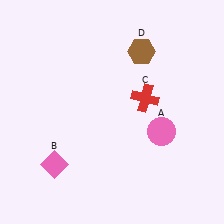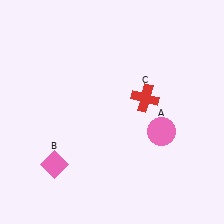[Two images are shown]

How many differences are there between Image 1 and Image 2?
There is 1 difference between the two images.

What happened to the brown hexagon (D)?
The brown hexagon (D) was removed in Image 2. It was in the top-right area of Image 1.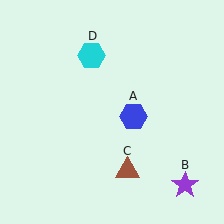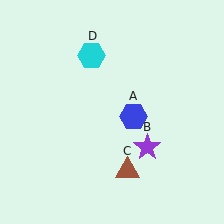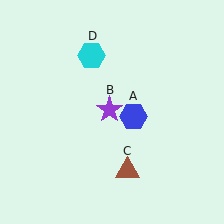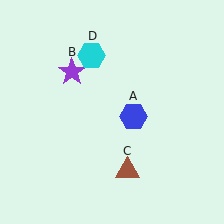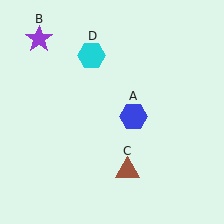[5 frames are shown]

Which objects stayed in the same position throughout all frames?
Blue hexagon (object A) and brown triangle (object C) and cyan hexagon (object D) remained stationary.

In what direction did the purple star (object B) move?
The purple star (object B) moved up and to the left.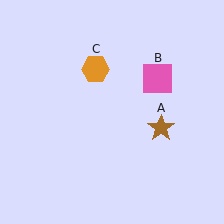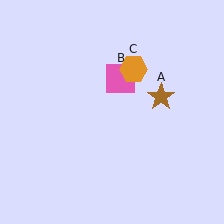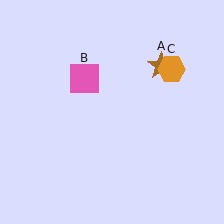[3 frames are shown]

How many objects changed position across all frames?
3 objects changed position: brown star (object A), pink square (object B), orange hexagon (object C).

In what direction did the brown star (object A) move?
The brown star (object A) moved up.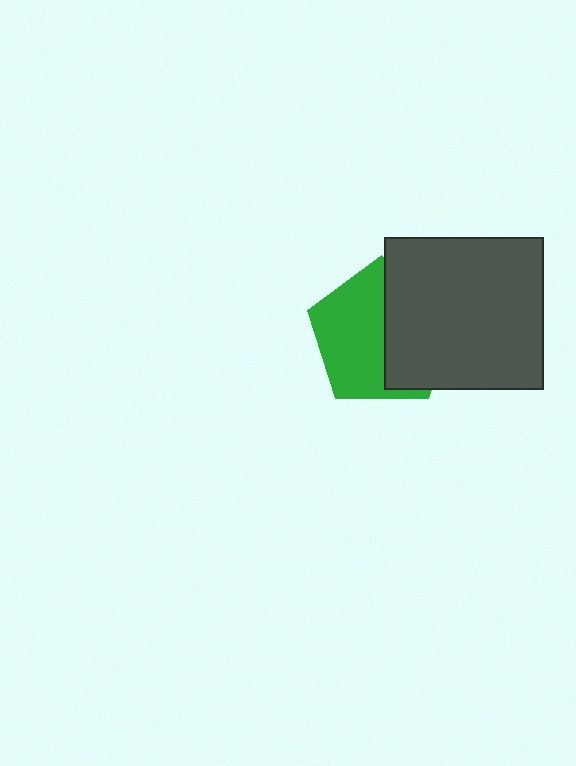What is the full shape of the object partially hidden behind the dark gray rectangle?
The partially hidden object is a green pentagon.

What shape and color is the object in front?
The object in front is a dark gray rectangle.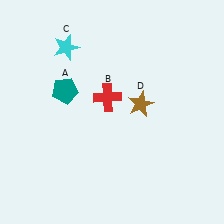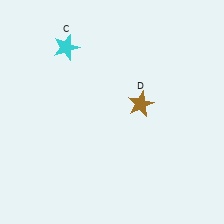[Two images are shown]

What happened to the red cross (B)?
The red cross (B) was removed in Image 2. It was in the top-left area of Image 1.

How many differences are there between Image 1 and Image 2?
There are 2 differences between the two images.